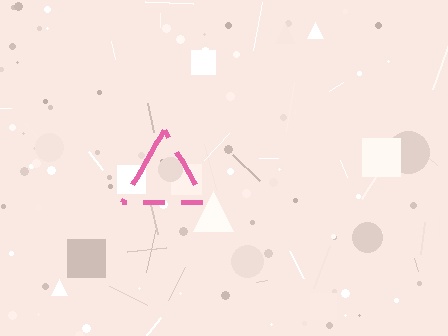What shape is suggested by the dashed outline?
The dashed outline suggests a triangle.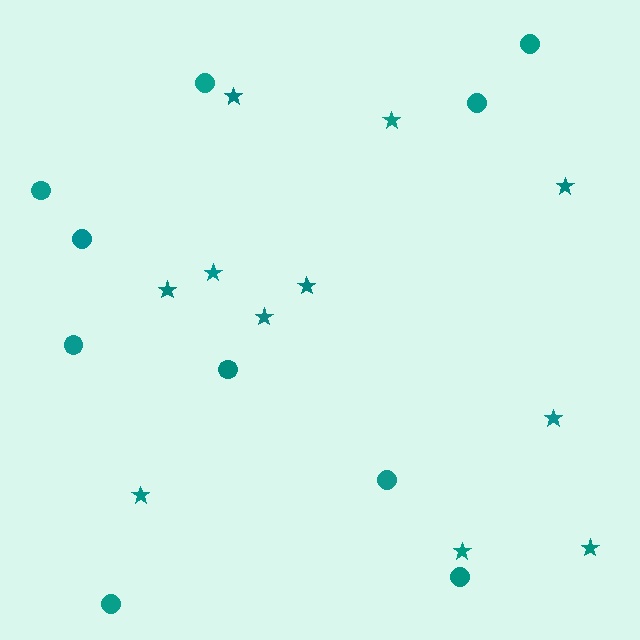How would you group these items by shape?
There are 2 groups: one group of circles (10) and one group of stars (11).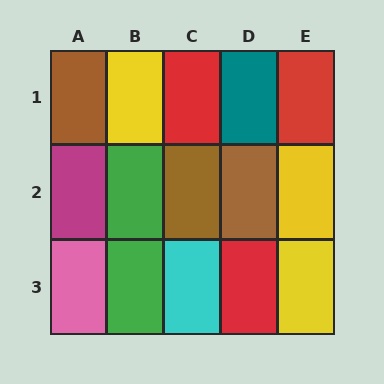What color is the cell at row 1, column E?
Red.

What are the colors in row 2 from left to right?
Magenta, green, brown, brown, yellow.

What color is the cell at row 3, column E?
Yellow.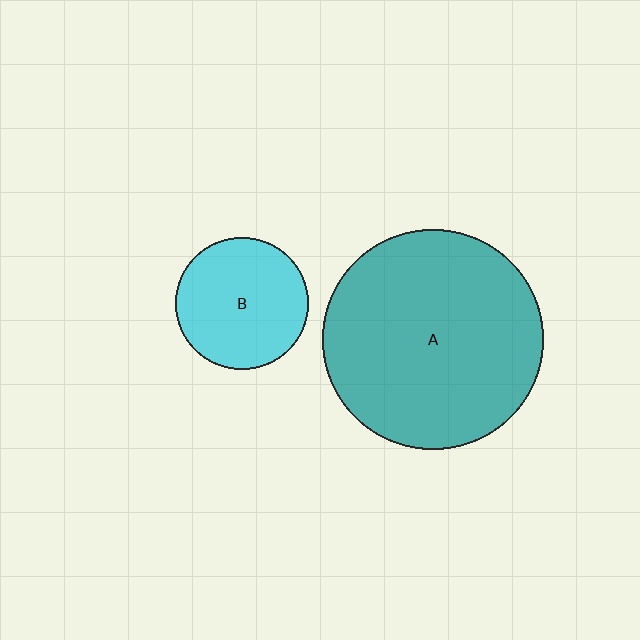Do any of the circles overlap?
No, none of the circles overlap.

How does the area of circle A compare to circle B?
Approximately 2.8 times.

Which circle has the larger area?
Circle A (teal).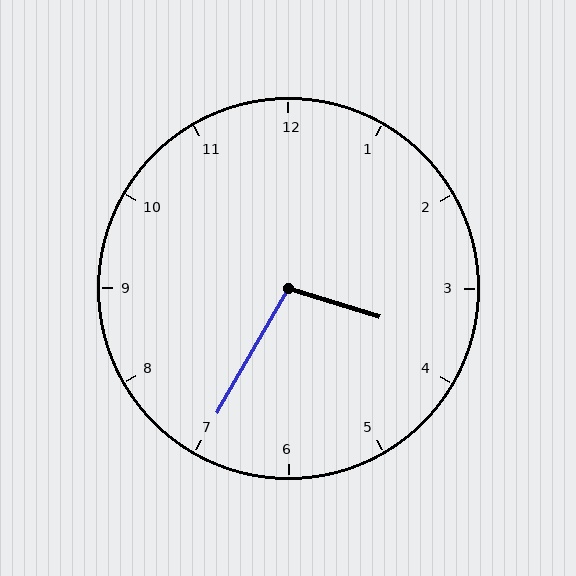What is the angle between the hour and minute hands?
Approximately 102 degrees.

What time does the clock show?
3:35.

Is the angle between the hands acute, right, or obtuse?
It is obtuse.